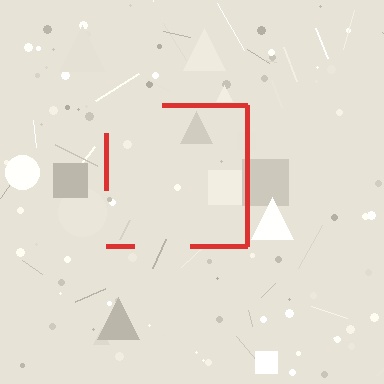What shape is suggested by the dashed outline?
The dashed outline suggests a square.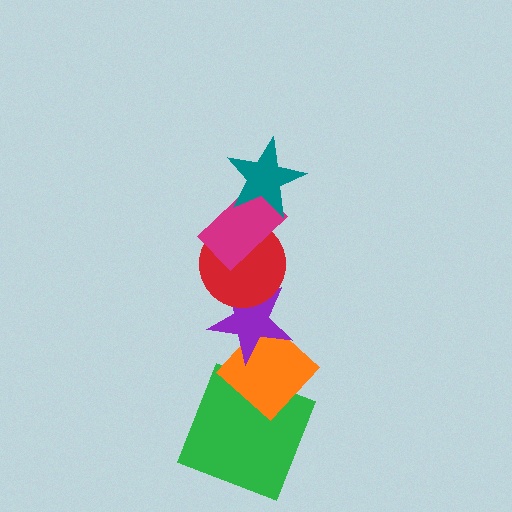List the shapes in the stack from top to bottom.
From top to bottom: the teal star, the magenta rectangle, the red circle, the purple star, the orange diamond, the green square.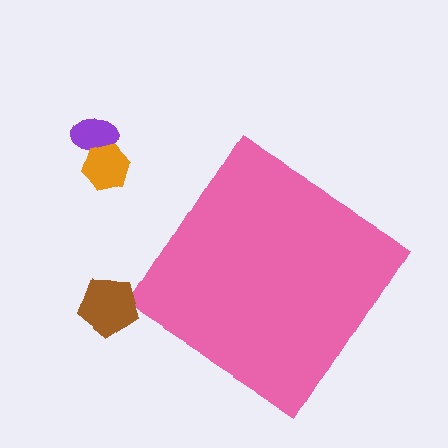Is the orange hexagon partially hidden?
No, the orange hexagon is fully visible.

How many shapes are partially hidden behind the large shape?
0 shapes are partially hidden.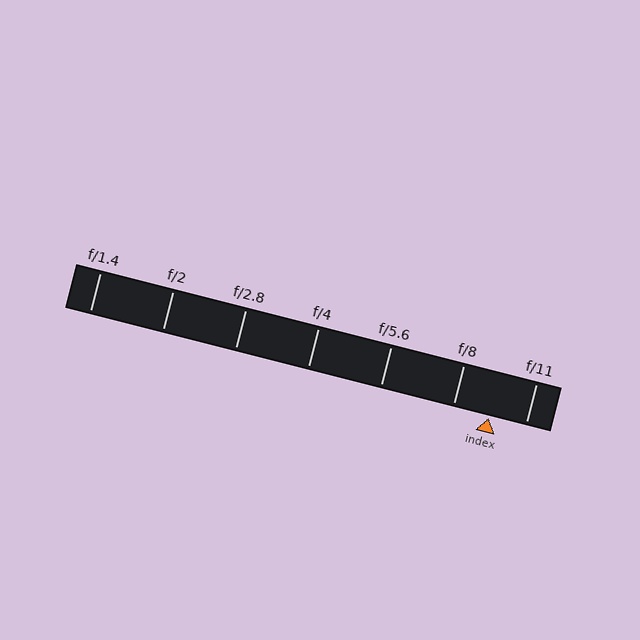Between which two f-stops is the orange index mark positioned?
The index mark is between f/8 and f/11.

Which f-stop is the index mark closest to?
The index mark is closest to f/11.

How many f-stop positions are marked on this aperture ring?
There are 7 f-stop positions marked.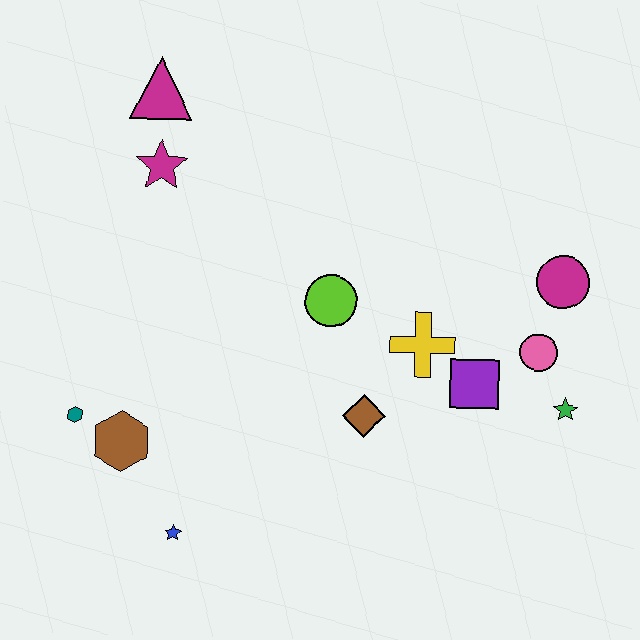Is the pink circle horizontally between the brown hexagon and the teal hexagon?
No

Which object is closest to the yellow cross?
The purple square is closest to the yellow cross.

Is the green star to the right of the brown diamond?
Yes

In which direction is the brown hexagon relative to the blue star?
The brown hexagon is above the blue star.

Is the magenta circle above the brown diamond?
Yes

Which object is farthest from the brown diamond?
The magenta triangle is farthest from the brown diamond.